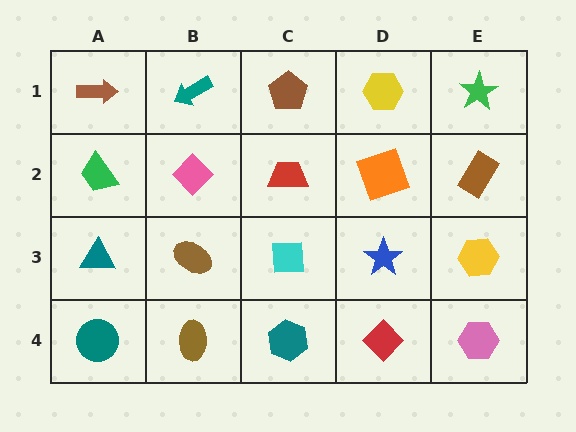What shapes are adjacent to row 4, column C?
A cyan square (row 3, column C), a brown ellipse (row 4, column B), a red diamond (row 4, column D).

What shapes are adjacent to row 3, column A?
A green trapezoid (row 2, column A), a teal circle (row 4, column A), a brown ellipse (row 3, column B).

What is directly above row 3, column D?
An orange square.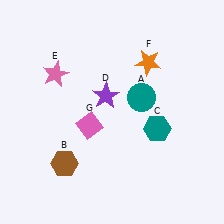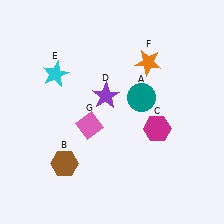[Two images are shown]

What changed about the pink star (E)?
In Image 1, E is pink. In Image 2, it changed to cyan.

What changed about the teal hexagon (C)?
In Image 1, C is teal. In Image 2, it changed to magenta.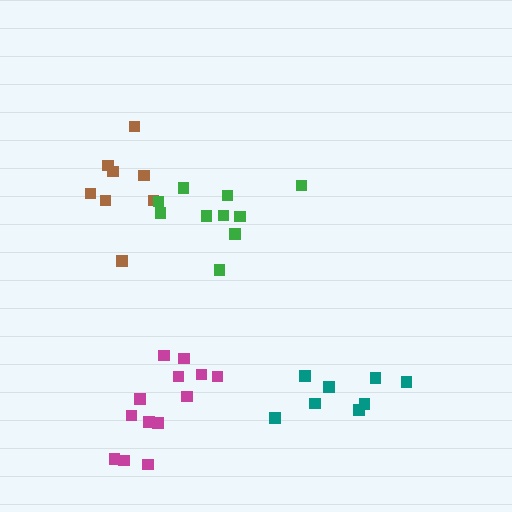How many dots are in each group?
Group 1: 13 dots, Group 2: 8 dots, Group 3: 10 dots, Group 4: 8 dots (39 total).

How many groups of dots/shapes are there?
There are 4 groups.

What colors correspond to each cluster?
The clusters are colored: magenta, brown, green, teal.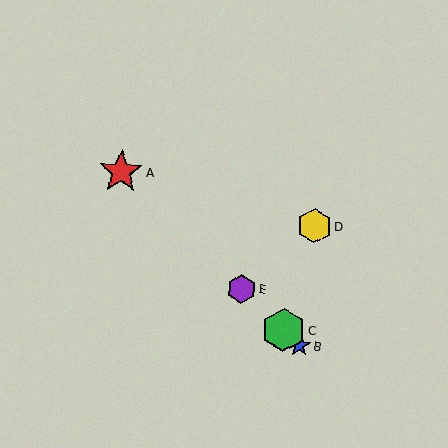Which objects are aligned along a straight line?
Objects A, B, C, E are aligned along a straight line.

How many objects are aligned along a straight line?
4 objects (A, B, C, E) are aligned along a straight line.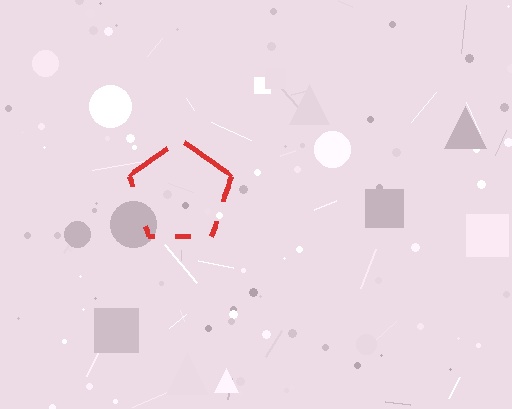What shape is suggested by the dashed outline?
The dashed outline suggests a pentagon.